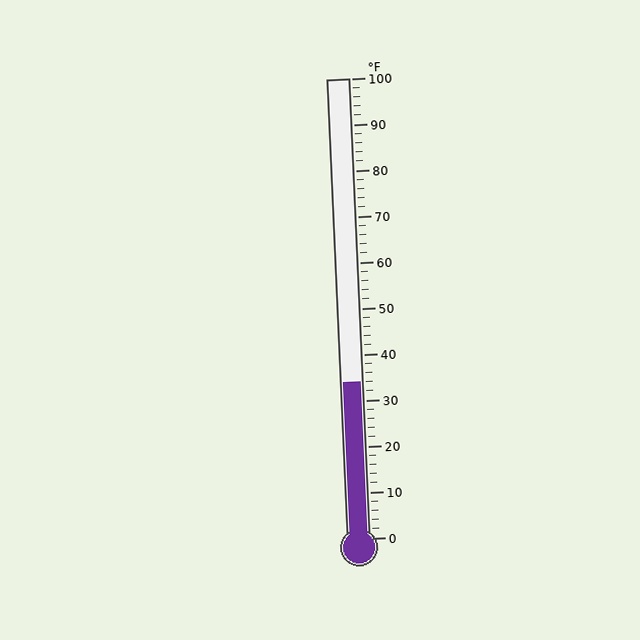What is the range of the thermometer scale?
The thermometer scale ranges from 0°F to 100°F.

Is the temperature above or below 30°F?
The temperature is above 30°F.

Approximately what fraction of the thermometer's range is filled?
The thermometer is filled to approximately 35% of its range.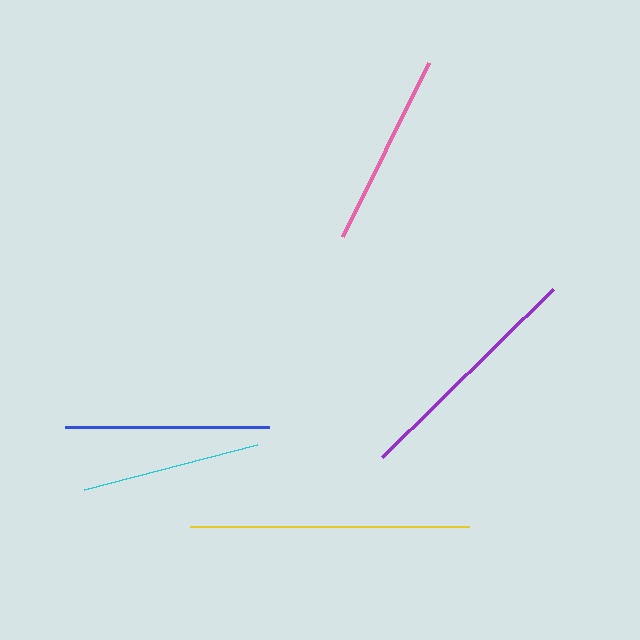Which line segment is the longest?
The yellow line is the longest at approximately 279 pixels.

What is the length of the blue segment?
The blue segment is approximately 204 pixels long.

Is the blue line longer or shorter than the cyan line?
The blue line is longer than the cyan line.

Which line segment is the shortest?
The cyan line is the shortest at approximately 179 pixels.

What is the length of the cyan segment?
The cyan segment is approximately 179 pixels long.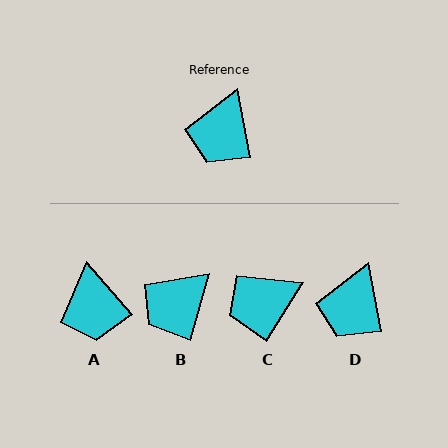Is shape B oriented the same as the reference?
No, it is off by about 27 degrees.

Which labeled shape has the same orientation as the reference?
D.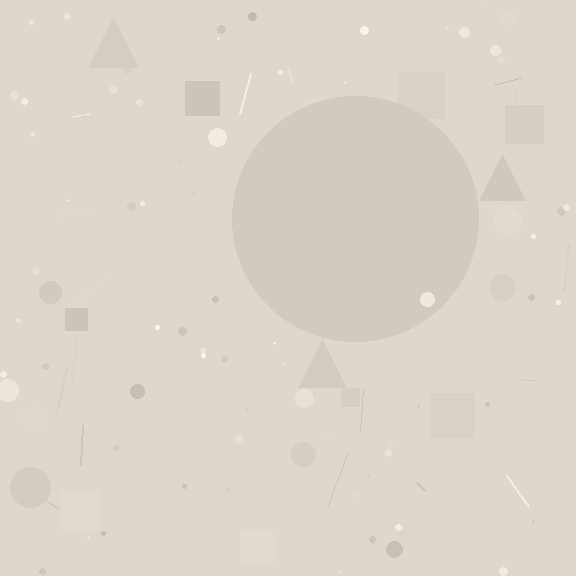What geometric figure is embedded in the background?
A circle is embedded in the background.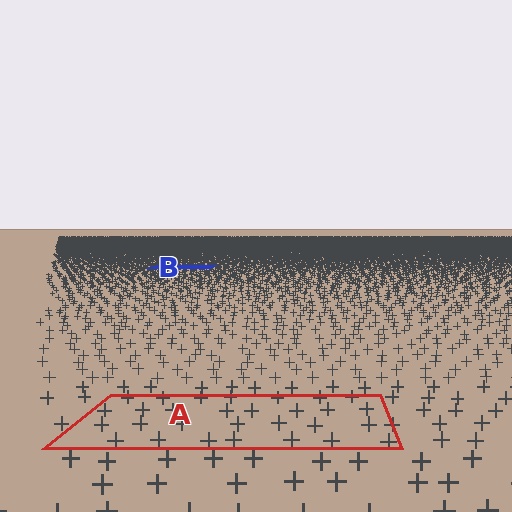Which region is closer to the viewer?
Region A is closer. The texture elements there are larger and more spread out.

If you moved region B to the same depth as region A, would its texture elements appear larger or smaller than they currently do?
They would appear larger. At a closer depth, the same texture elements are projected at a bigger on-screen size.